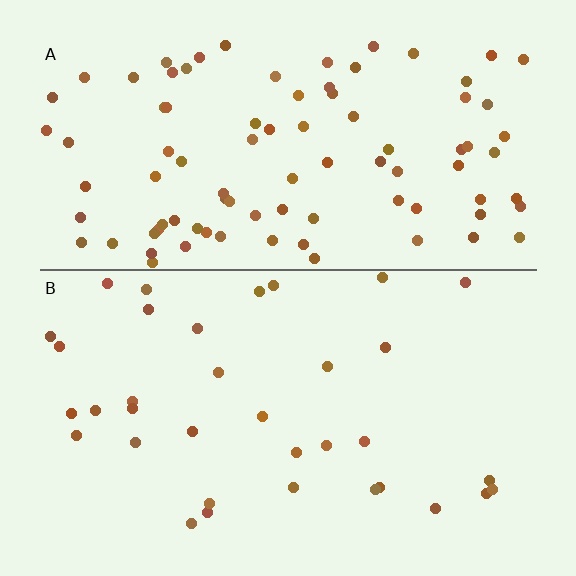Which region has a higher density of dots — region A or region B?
A (the top).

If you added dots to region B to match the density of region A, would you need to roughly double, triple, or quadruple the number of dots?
Approximately triple.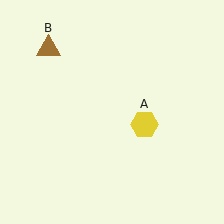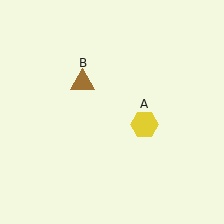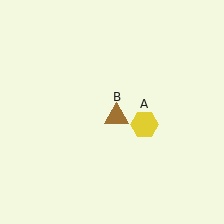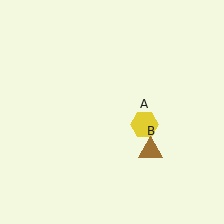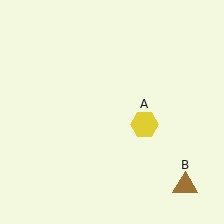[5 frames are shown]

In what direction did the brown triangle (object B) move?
The brown triangle (object B) moved down and to the right.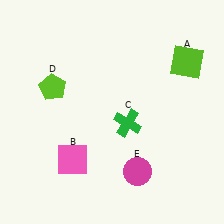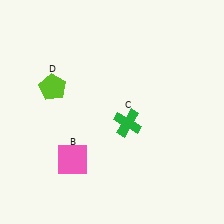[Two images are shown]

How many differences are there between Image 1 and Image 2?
There are 2 differences between the two images.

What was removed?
The lime square (A), the magenta circle (E) were removed in Image 2.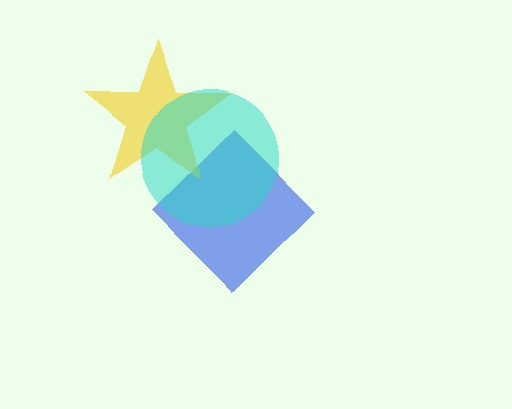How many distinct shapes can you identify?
There are 3 distinct shapes: a blue diamond, a yellow star, a cyan circle.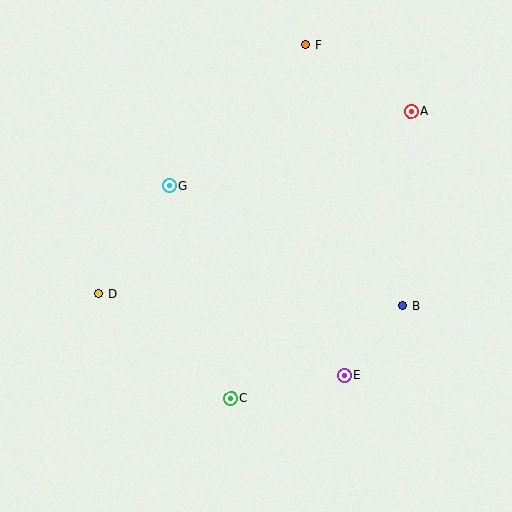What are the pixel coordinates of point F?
Point F is at (306, 45).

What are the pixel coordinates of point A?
Point A is at (411, 111).